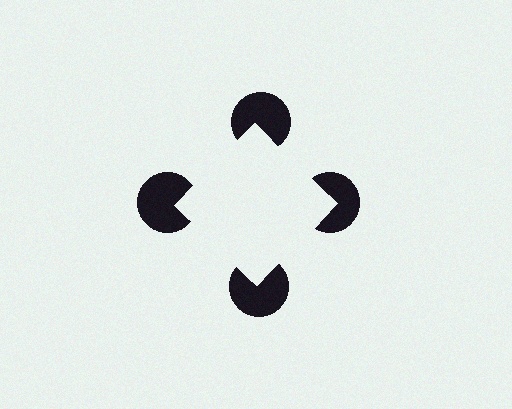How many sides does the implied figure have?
4 sides.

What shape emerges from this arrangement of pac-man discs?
An illusory square — its edges are inferred from the aligned wedge cuts in the pac-man discs, not physically drawn.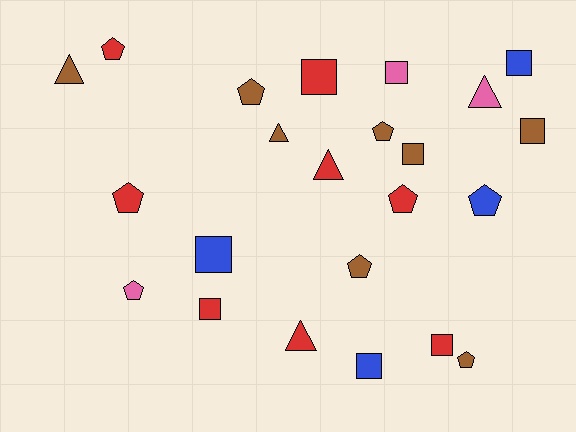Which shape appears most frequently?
Pentagon, with 9 objects.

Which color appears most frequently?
Brown, with 8 objects.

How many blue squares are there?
There are 3 blue squares.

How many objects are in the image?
There are 23 objects.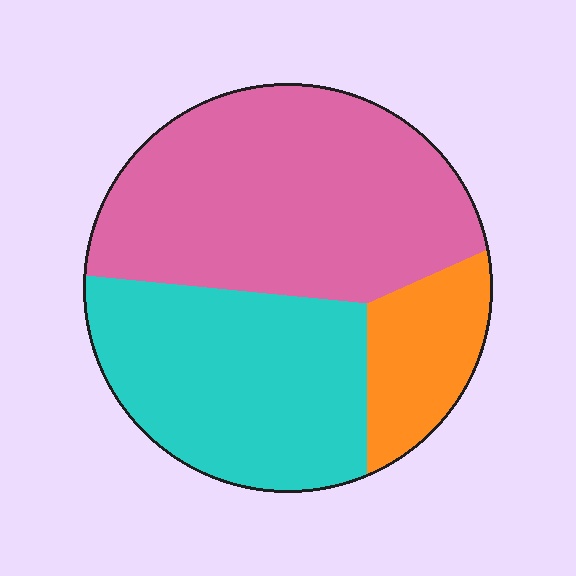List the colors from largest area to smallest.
From largest to smallest: pink, cyan, orange.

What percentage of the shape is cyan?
Cyan covers about 35% of the shape.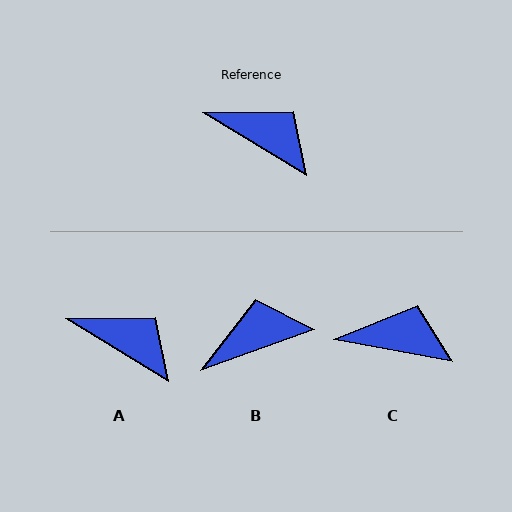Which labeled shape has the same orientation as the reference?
A.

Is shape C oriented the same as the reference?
No, it is off by about 21 degrees.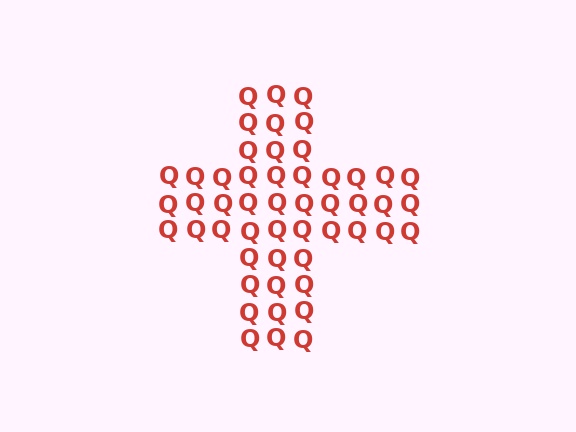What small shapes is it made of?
It is made of small letter Q's.